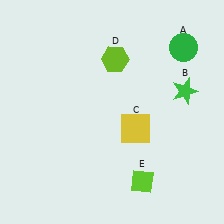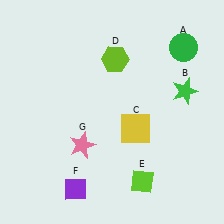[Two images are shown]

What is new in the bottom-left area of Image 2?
A pink star (G) was added in the bottom-left area of Image 2.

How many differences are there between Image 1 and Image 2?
There are 2 differences between the two images.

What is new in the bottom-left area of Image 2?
A purple diamond (F) was added in the bottom-left area of Image 2.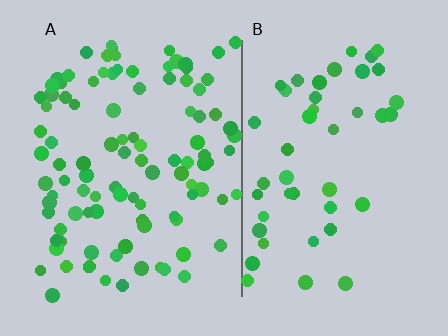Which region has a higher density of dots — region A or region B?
A (the left).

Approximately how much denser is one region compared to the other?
Approximately 2.2× — region A over region B.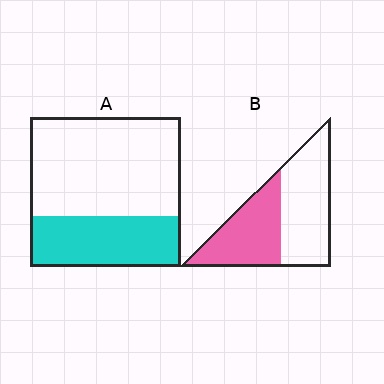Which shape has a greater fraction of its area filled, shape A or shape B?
Shape B.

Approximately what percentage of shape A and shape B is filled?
A is approximately 35% and B is approximately 45%.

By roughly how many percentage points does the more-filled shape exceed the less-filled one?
By roughly 10 percentage points (B over A).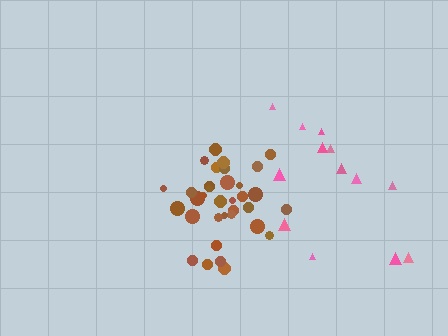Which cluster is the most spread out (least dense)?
Pink.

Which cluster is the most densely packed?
Brown.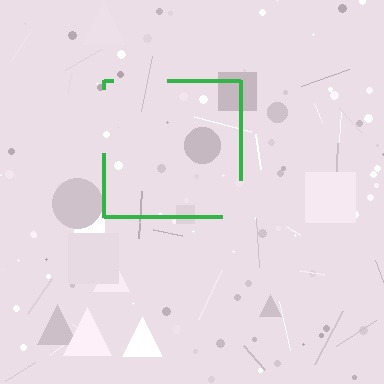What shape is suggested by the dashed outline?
The dashed outline suggests a square.